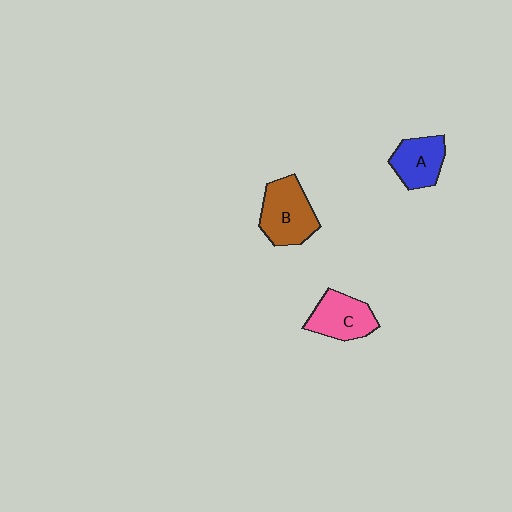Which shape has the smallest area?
Shape A (blue).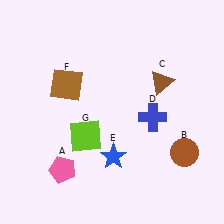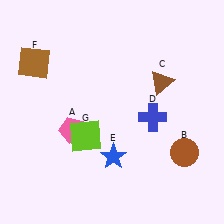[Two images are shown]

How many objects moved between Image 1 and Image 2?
2 objects moved between the two images.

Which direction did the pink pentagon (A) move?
The pink pentagon (A) moved up.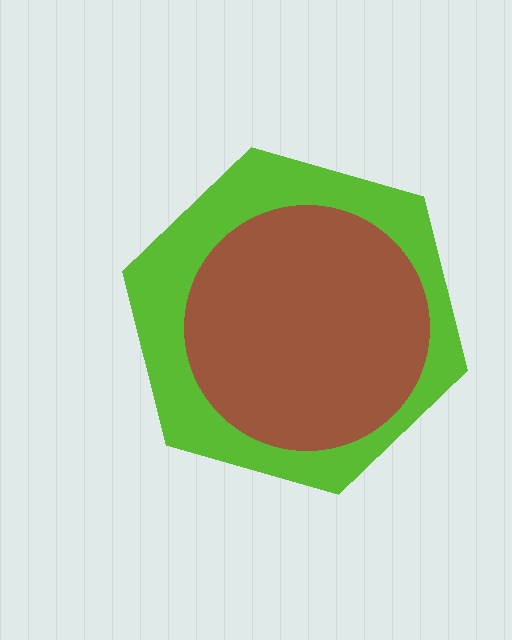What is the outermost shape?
The lime hexagon.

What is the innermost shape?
The brown circle.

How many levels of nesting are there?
2.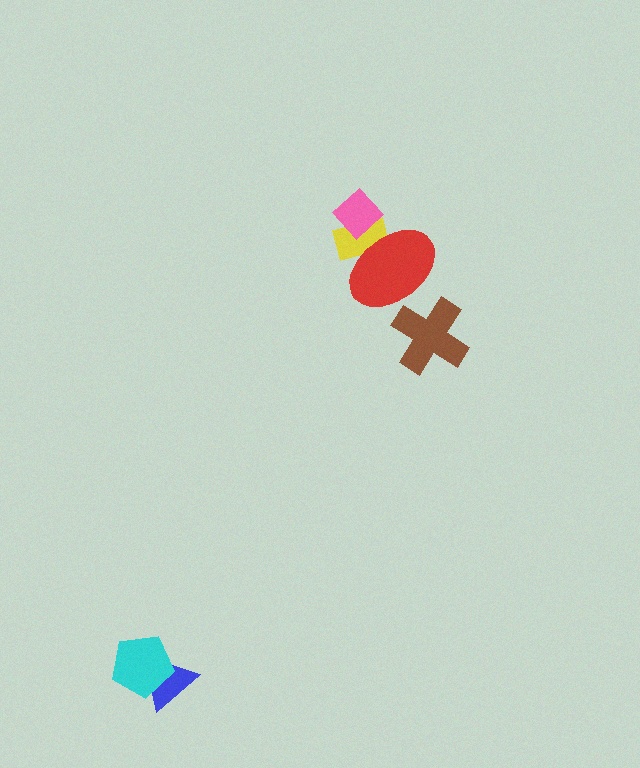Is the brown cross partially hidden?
Yes, it is partially covered by another shape.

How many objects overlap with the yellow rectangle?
2 objects overlap with the yellow rectangle.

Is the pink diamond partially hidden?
Yes, it is partially covered by another shape.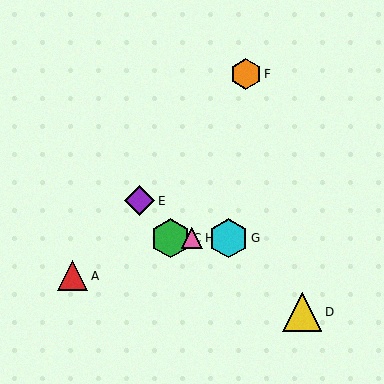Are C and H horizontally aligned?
Yes, both are at y≈238.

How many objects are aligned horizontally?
4 objects (B, C, G, H) are aligned horizontally.